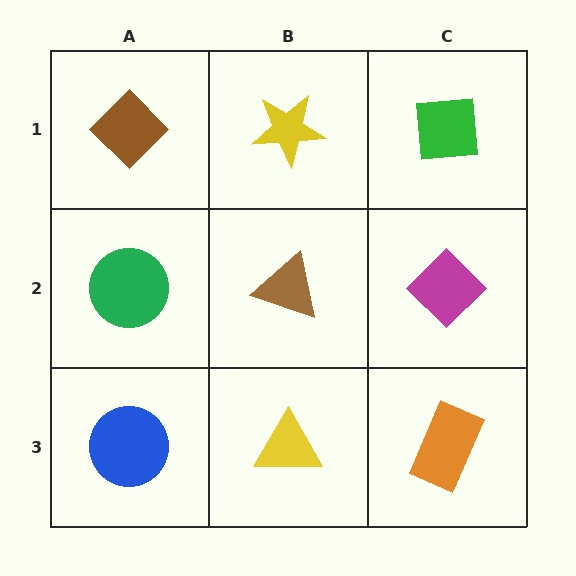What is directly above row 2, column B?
A yellow star.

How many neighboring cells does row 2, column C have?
3.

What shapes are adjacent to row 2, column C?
A green square (row 1, column C), an orange rectangle (row 3, column C), a brown triangle (row 2, column B).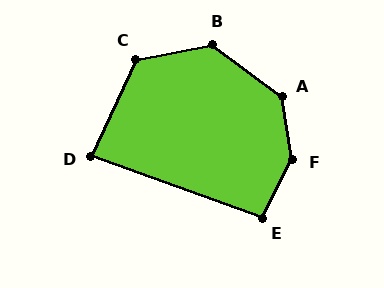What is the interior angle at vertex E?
Approximately 98 degrees (obtuse).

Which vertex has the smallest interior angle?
D, at approximately 85 degrees.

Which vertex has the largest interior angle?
F, at approximately 143 degrees.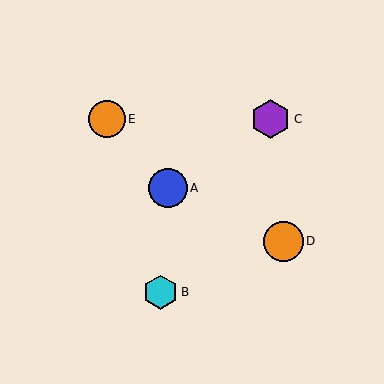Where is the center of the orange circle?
The center of the orange circle is at (107, 119).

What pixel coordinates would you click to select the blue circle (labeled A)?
Click at (168, 188) to select the blue circle A.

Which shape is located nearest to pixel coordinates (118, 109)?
The orange circle (labeled E) at (107, 119) is nearest to that location.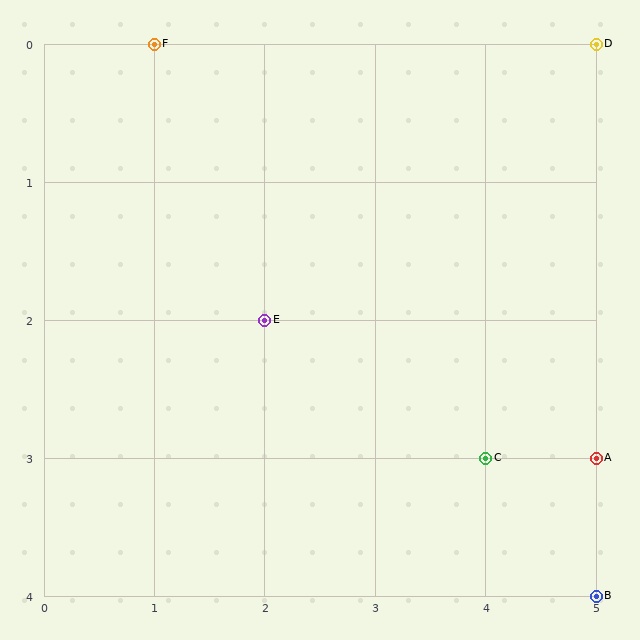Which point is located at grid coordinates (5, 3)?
Point A is at (5, 3).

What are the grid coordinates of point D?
Point D is at grid coordinates (5, 0).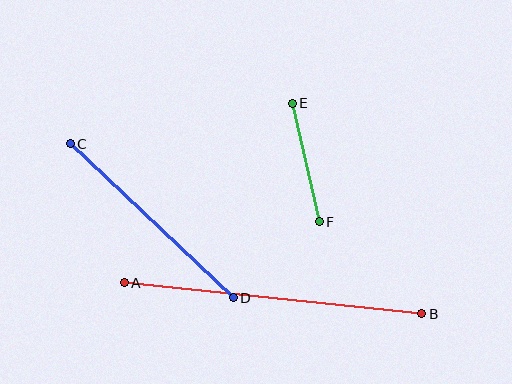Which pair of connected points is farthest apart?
Points A and B are farthest apart.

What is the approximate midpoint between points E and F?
The midpoint is at approximately (306, 162) pixels.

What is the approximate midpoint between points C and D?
The midpoint is at approximately (152, 221) pixels.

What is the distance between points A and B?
The distance is approximately 299 pixels.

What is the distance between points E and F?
The distance is approximately 121 pixels.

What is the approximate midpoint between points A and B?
The midpoint is at approximately (273, 298) pixels.